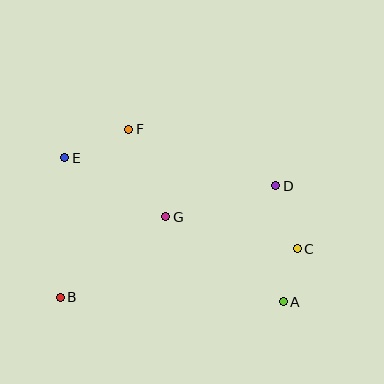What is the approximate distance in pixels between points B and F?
The distance between B and F is approximately 181 pixels.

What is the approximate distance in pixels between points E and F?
The distance between E and F is approximately 70 pixels.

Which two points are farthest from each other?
Points A and E are farthest from each other.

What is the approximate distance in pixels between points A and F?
The distance between A and F is approximately 231 pixels.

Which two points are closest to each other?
Points A and C are closest to each other.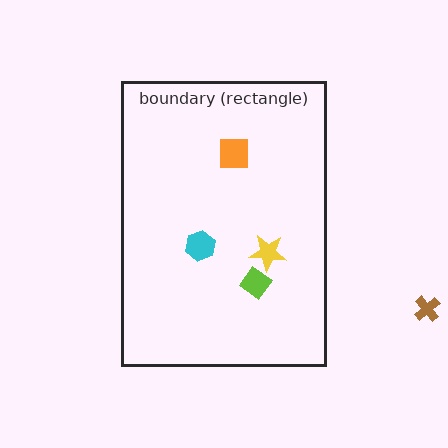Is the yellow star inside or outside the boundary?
Inside.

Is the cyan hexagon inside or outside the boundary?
Inside.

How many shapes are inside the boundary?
4 inside, 1 outside.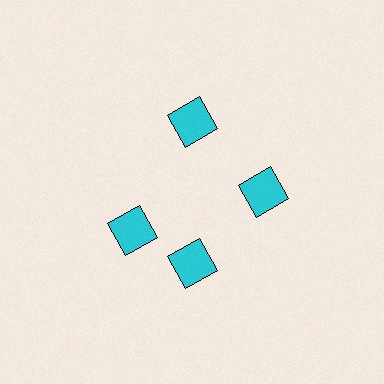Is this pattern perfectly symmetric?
No. The 4 cyan squares are arranged in a ring, but one element near the 9 o'clock position is rotated out of alignment along the ring, breaking the 4-fold rotational symmetry.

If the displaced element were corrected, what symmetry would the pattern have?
It would have 4-fold rotational symmetry — the pattern would map onto itself every 90 degrees.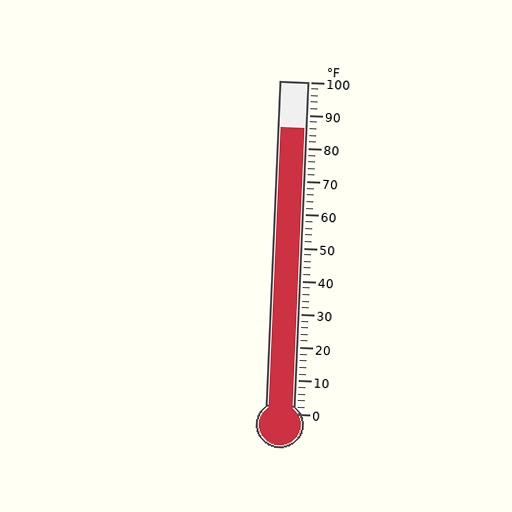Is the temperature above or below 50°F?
The temperature is above 50°F.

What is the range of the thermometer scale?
The thermometer scale ranges from 0°F to 100°F.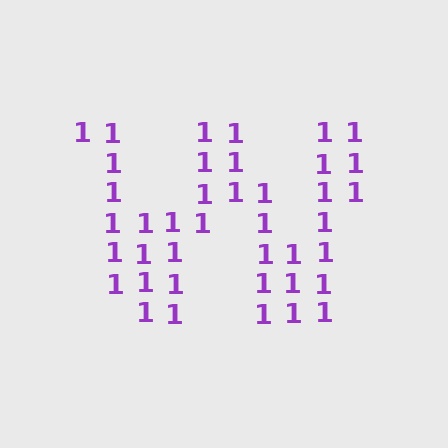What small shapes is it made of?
It is made of small digit 1's.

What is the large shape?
The large shape is the letter W.